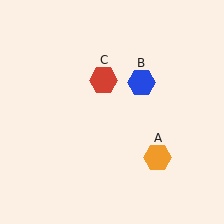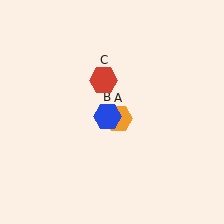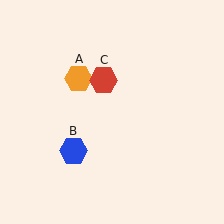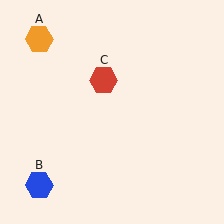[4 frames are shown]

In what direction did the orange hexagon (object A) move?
The orange hexagon (object A) moved up and to the left.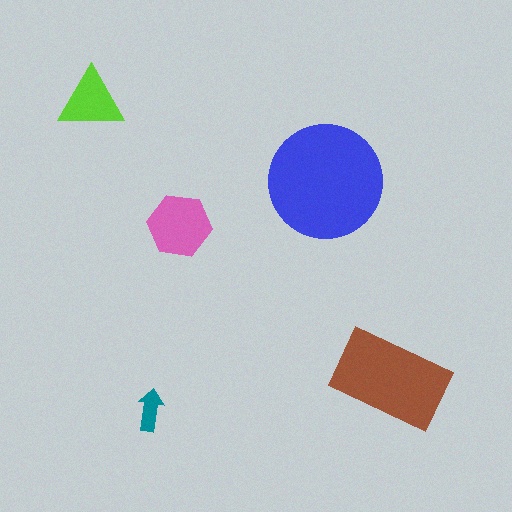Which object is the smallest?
The teal arrow.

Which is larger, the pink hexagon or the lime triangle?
The pink hexagon.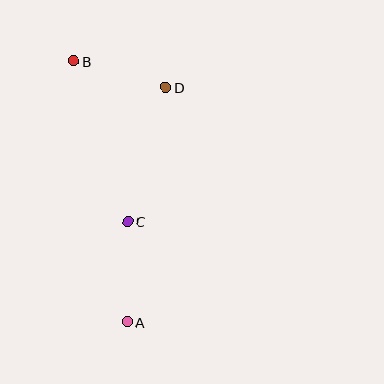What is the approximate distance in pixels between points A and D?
The distance between A and D is approximately 237 pixels.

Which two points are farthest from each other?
Points A and B are farthest from each other.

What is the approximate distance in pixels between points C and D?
The distance between C and D is approximately 139 pixels.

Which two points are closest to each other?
Points B and D are closest to each other.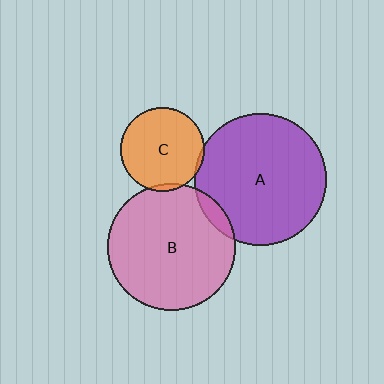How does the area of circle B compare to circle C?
Approximately 2.3 times.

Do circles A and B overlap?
Yes.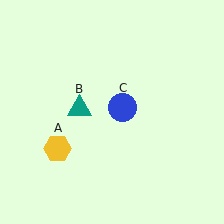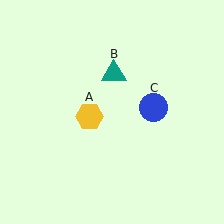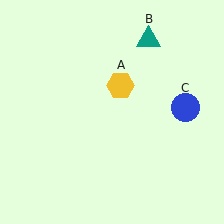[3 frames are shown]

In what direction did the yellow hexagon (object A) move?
The yellow hexagon (object A) moved up and to the right.